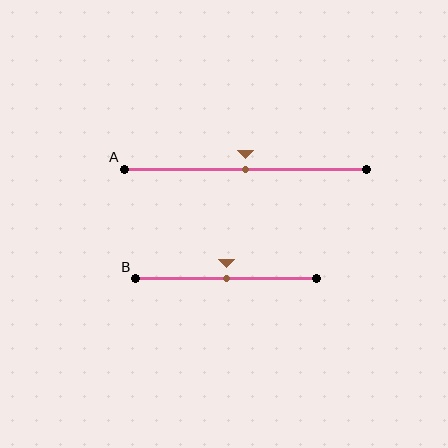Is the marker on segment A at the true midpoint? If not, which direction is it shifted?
Yes, the marker on segment A is at the true midpoint.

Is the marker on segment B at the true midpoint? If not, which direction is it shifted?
Yes, the marker on segment B is at the true midpoint.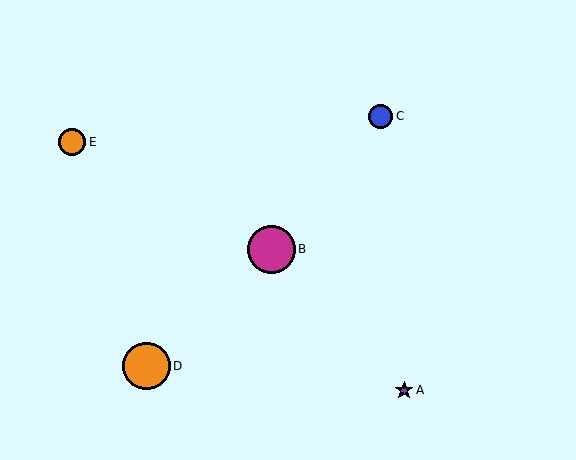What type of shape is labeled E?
Shape E is an orange circle.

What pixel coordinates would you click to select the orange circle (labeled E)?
Click at (72, 142) to select the orange circle E.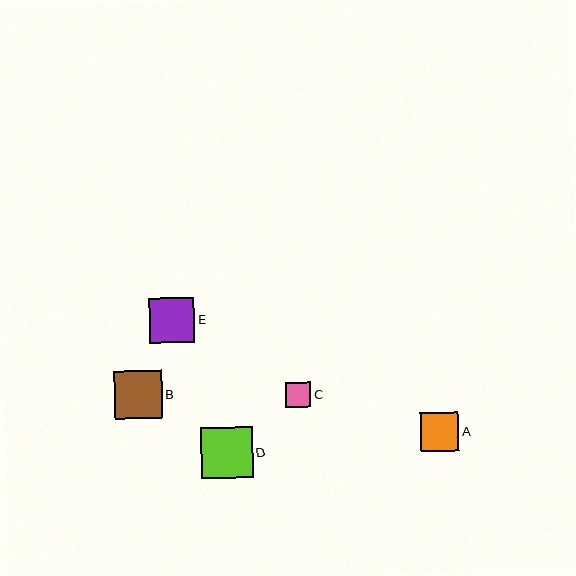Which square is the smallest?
Square C is the smallest with a size of approximately 26 pixels.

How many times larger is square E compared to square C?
Square E is approximately 1.8 times the size of square C.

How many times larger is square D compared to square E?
Square D is approximately 1.1 times the size of square E.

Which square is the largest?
Square D is the largest with a size of approximately 51 pixels.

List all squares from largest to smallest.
From largest to smallest: D, B, E, A, C.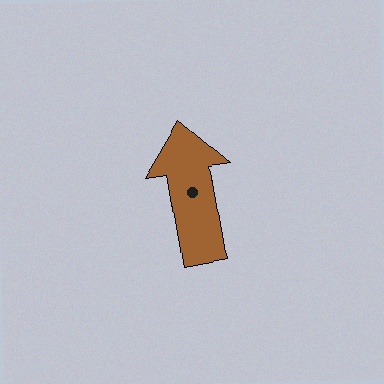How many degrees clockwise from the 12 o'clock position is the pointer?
Approximately 350 degrees.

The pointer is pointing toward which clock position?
Roughly 12 o'clock.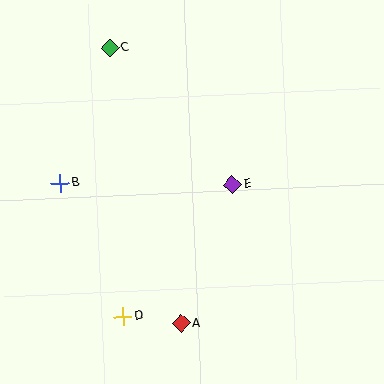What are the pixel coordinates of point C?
Point C is at (110, 48).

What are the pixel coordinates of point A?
Point A is at (181, 323).